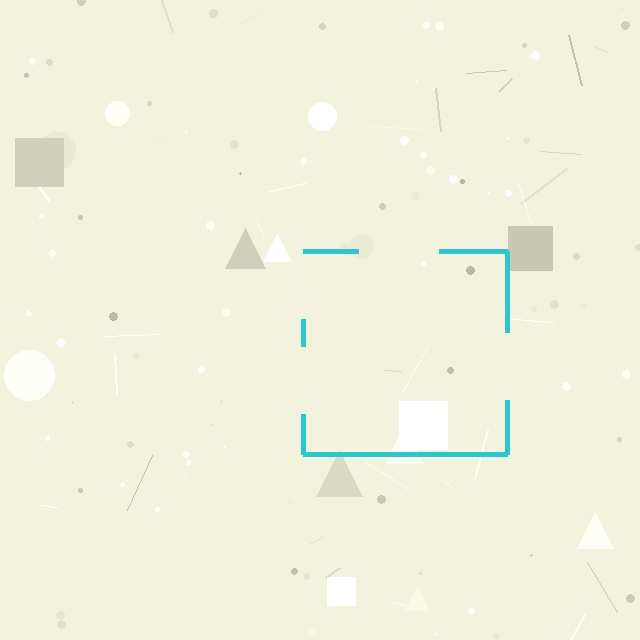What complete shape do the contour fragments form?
The contour fragments form a square.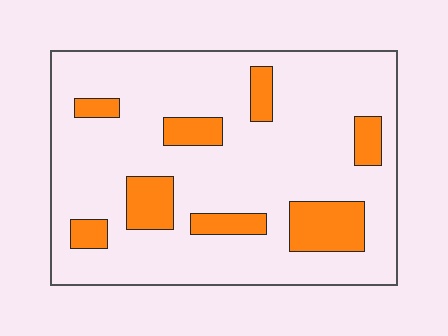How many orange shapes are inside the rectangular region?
8.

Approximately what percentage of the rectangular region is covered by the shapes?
Approximately 20%.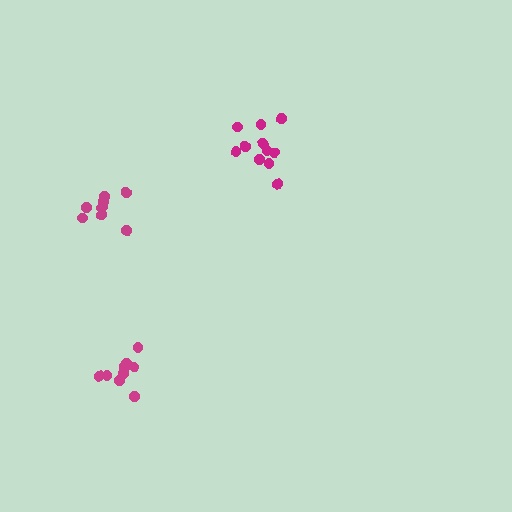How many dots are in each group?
Group 1: 9 dots, Group 2: 11 dots, Group 3: 10 dots (30 total).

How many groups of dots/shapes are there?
There are 3 groups.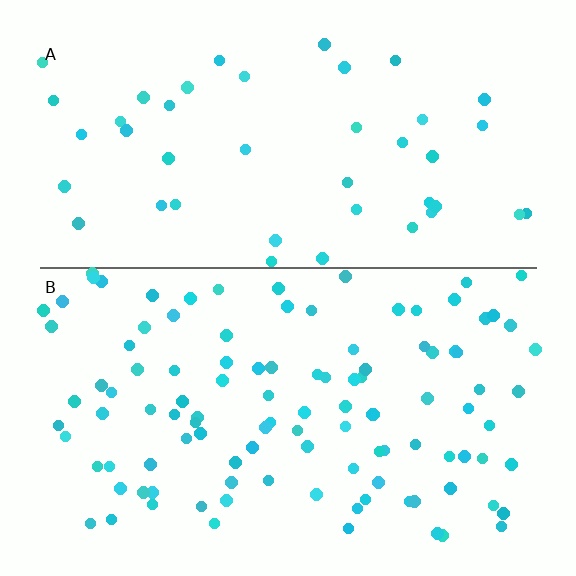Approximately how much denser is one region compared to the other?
Approximately 2.5× — region B over region A.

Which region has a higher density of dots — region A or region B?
B (the bottom).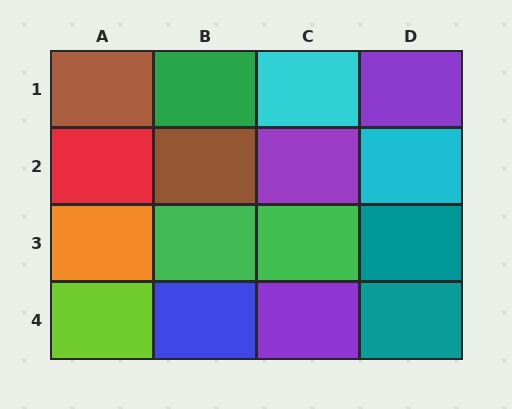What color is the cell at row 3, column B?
Green.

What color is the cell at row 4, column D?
Teal.